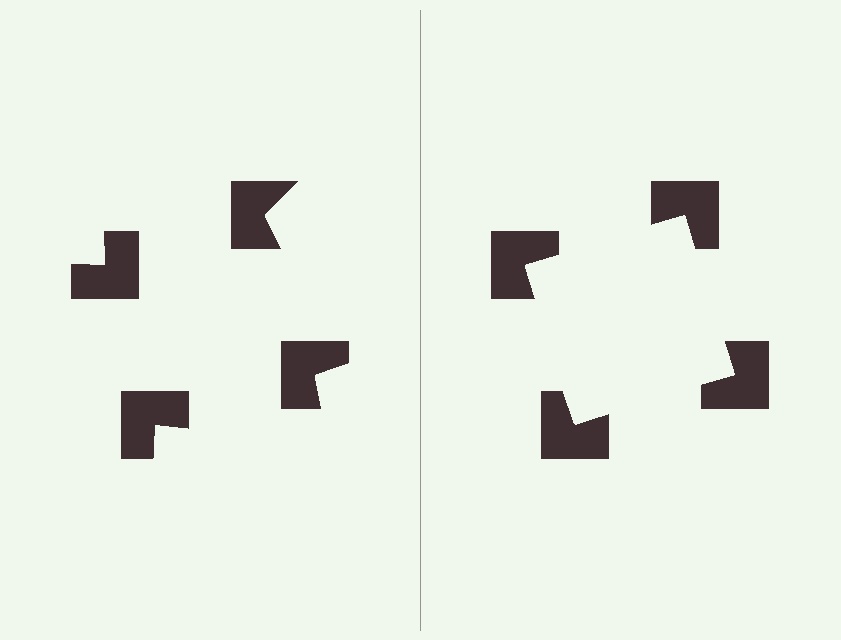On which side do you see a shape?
An illusory square appears on the right side. On the left side the wedge cuts are rotated, so no coherent shape forms.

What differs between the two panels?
The notched squares are positioned identically on both sides; only the wedge orientations differ. On the right they align to a square; on the left they are misaligned.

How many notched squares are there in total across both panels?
8 — 4 on each side.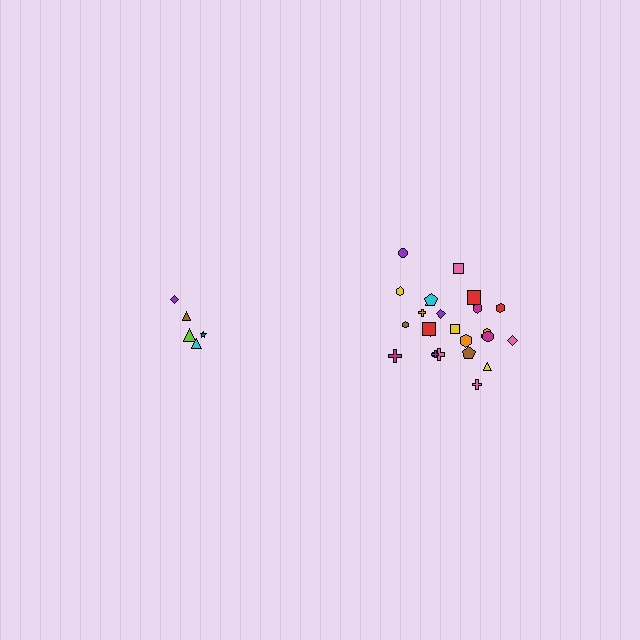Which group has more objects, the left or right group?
The right group.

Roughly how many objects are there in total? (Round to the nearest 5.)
Roughly 30 objects in total.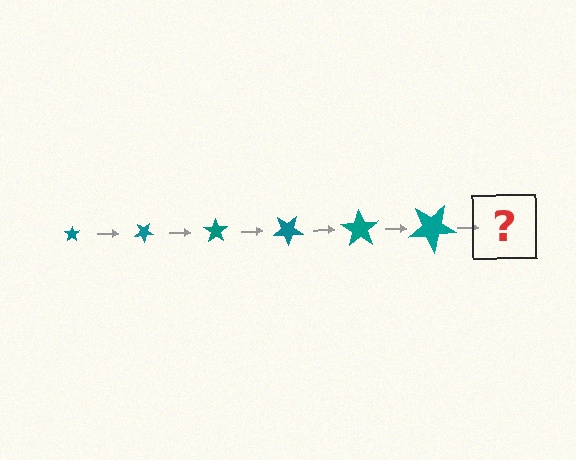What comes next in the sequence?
The next element should be a star, larger than the previous one and rotated 210 degrees from the start.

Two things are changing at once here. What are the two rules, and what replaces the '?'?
The two rules are that the star grows larger each step and it rotates 35 degrees each step. The '?' should be a star, larger than the previous one and rotated 210 degrees from the start.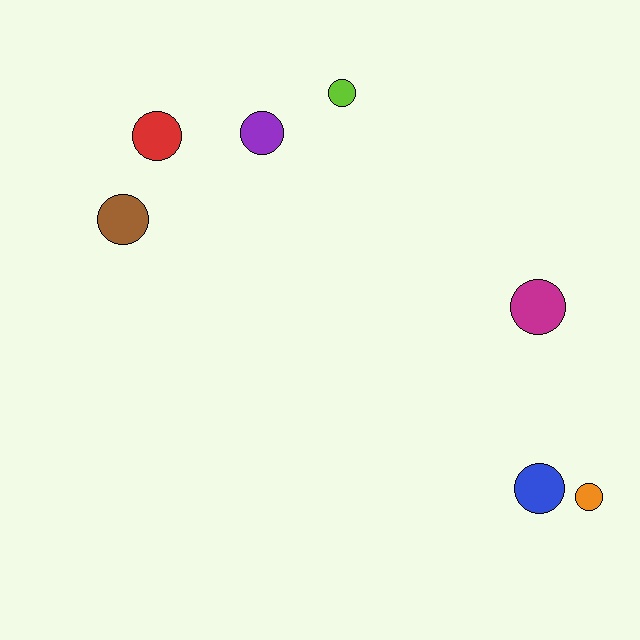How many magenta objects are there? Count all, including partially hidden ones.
There is 1 magenta object.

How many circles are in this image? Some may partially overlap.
There are 7 circles.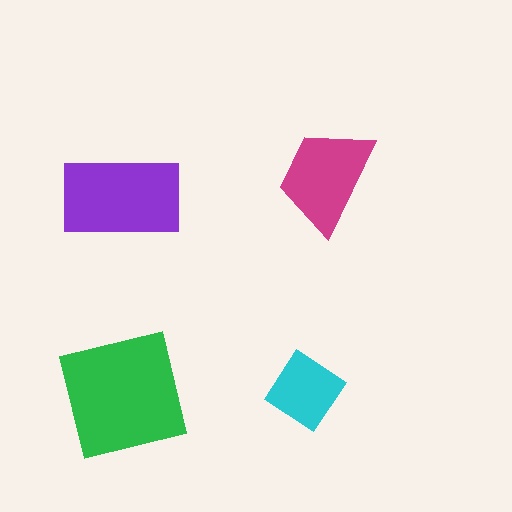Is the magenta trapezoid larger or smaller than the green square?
Smaller.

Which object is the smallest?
The cyan diamond.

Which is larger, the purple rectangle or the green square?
The green square.